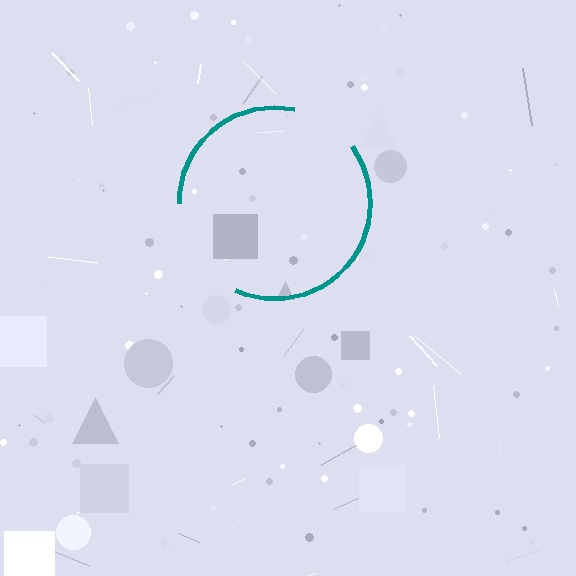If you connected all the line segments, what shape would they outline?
They would outline a circle.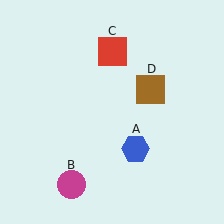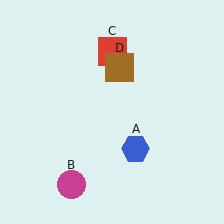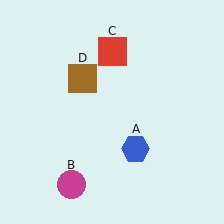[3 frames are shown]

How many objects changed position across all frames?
1 object changed position: brown square (object D).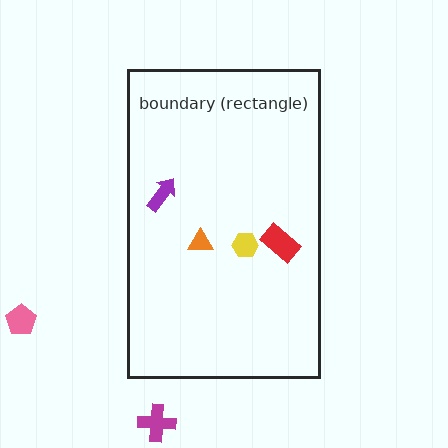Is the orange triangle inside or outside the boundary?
Inside.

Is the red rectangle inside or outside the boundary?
Inside.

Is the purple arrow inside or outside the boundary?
Inside.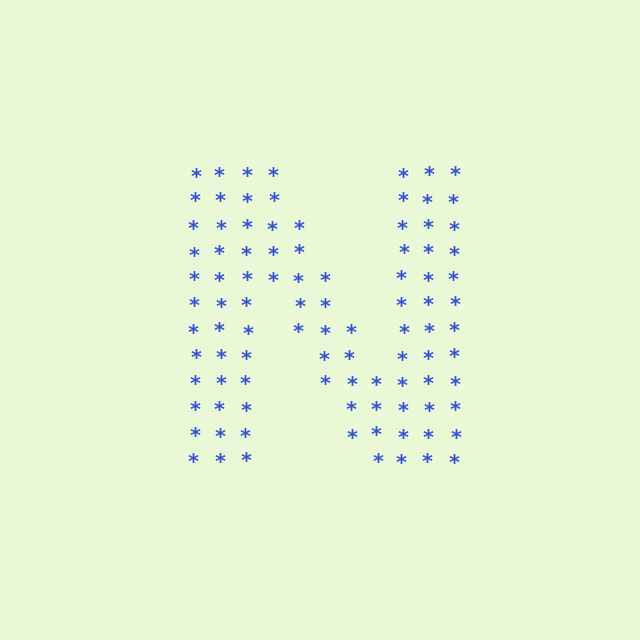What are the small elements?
The small elements are asterisks.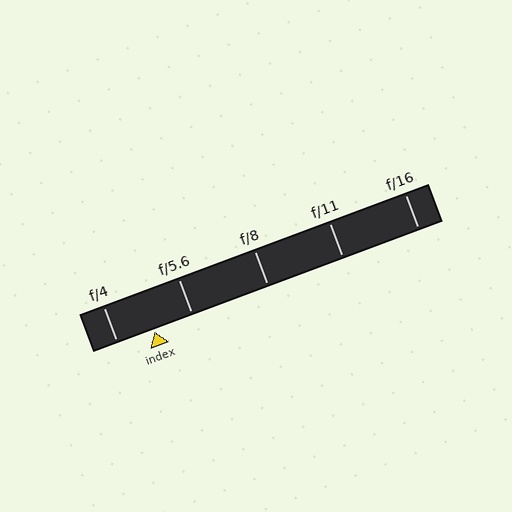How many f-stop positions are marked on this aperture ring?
There are 5 f-stop positions marked.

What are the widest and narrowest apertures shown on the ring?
The widest aperture shown is f/4 and the narrowest is f/16.